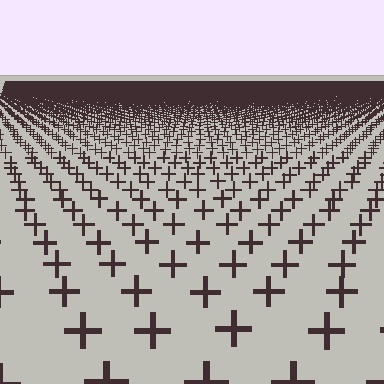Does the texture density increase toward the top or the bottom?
Density increases toward the top.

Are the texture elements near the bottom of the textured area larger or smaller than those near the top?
Larger. Near the bottom, elements are closer to the viewer and appear at a bigger on-screen size.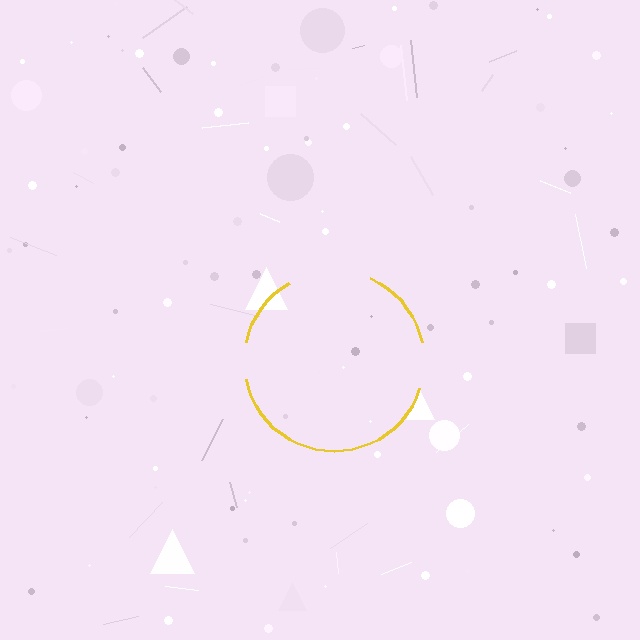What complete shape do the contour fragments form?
The contour fragments form a circle.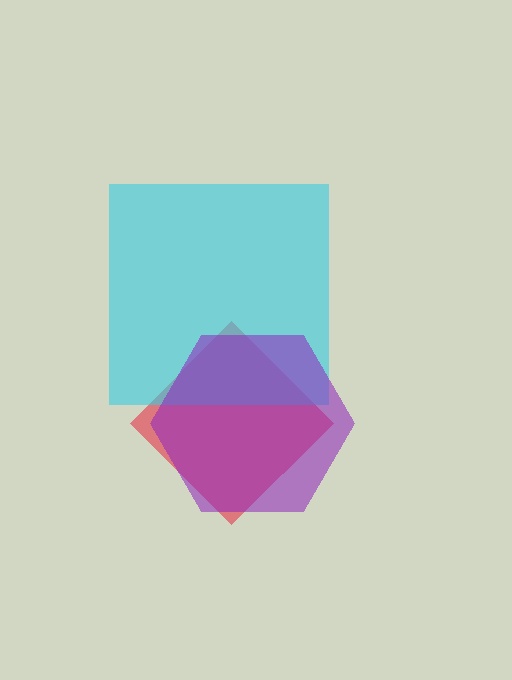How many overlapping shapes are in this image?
There are 3 overlapping shapes in the image.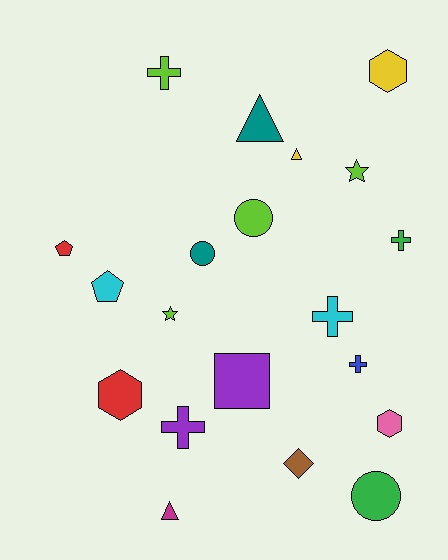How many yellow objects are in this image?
There are 2 yellow objects.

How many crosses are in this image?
There are 5 crosses.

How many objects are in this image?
There are 20 objects.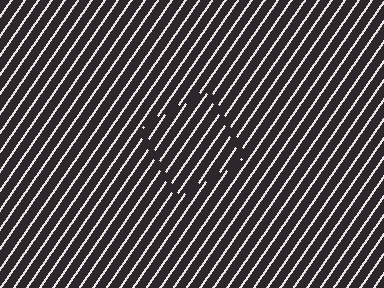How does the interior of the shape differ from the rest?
The interior of the shape contains the same grating, shifted by half a period — the contour is defined by the phase discontinuity where line-ends from the inner and outer gratings abut.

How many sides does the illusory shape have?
4 sides — the line-ends trace a square.